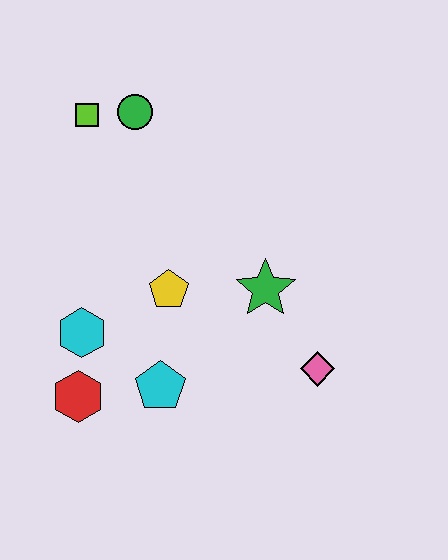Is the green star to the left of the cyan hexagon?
No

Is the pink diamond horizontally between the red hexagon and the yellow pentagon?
No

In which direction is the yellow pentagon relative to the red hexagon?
The yellow pentagon is above the red hexagon.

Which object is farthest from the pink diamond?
The lime square is farthest from the pink diamond.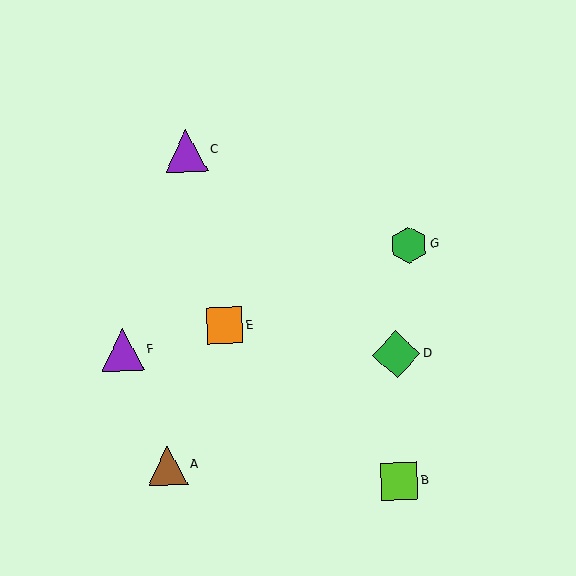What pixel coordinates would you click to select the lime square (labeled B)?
Click at (400, 481) to select the lime square B.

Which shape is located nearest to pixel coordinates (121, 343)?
The purple triangle (labeled F) at (123, 350) is nearest to that location.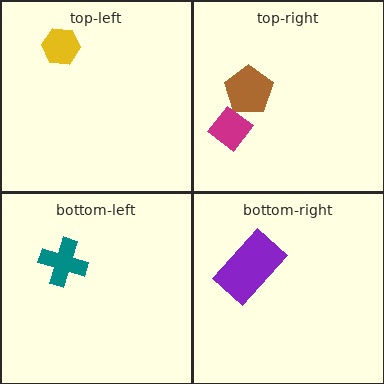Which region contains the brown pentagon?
The top-right region.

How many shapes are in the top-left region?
1.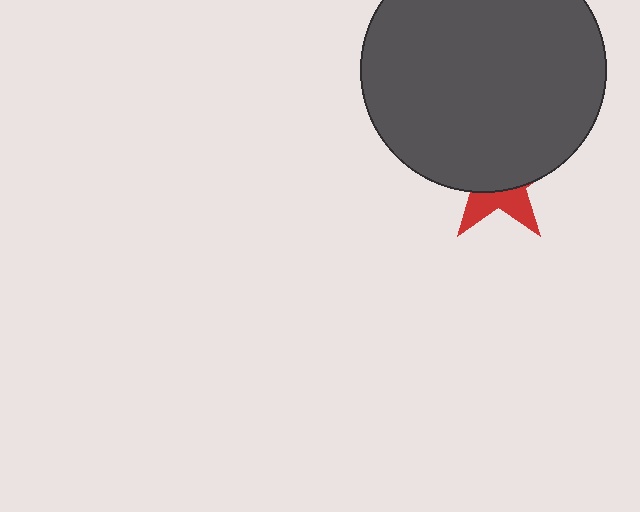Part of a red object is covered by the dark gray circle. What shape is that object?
It is a star.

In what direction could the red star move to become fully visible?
The red star could move down. That would shift it out from behind the dark gray circle entirely.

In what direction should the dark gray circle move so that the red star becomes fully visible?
The dark gray circle should move up. That is the shortest direction to clear the overlap and leave the red star fully visible.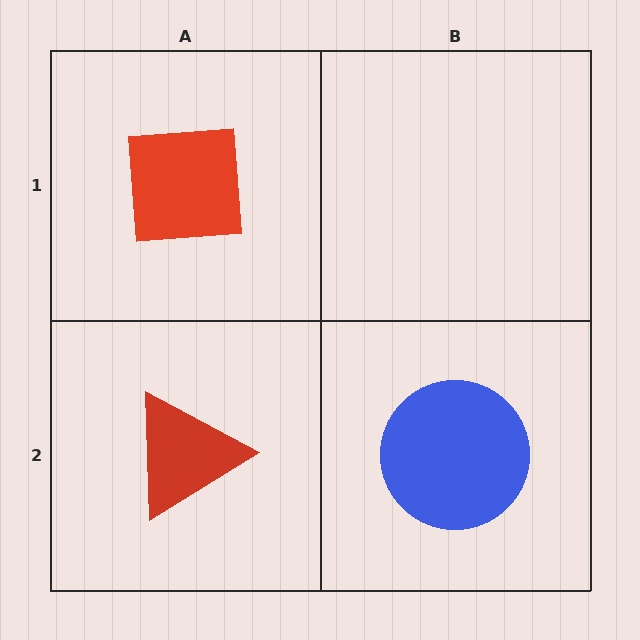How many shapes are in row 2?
2 shapes.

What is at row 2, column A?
A red triangle.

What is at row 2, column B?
A blue circle.